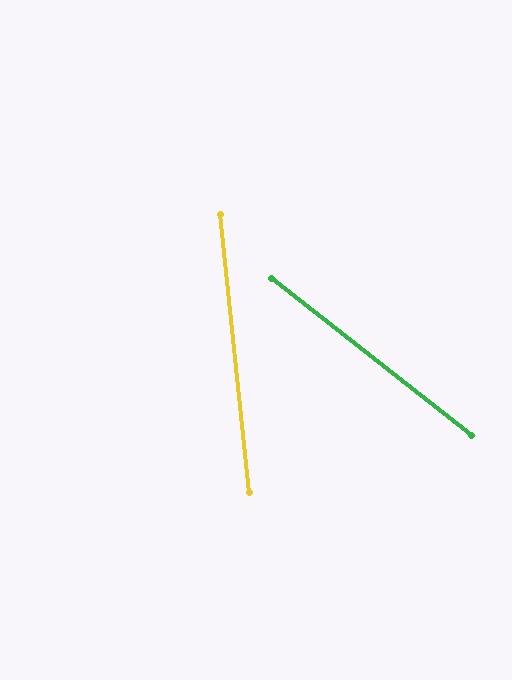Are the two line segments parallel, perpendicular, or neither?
Neither parallel nor perpendicular — they differ by about 46°.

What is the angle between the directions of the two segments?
Approximately 46 degrees.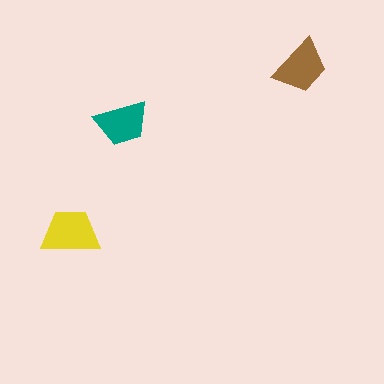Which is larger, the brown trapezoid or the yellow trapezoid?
The yellow one.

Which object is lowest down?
The yellow trapezoid is bottommost.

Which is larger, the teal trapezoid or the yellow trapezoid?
The yellow one.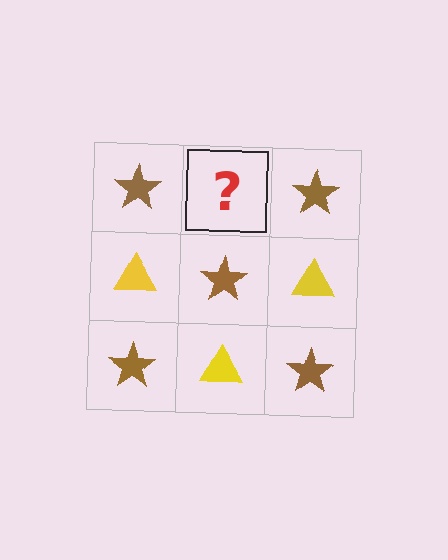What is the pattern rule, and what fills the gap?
The rule is that it alternates brown star and yellow triangle in a checkerboard pattern. The gap should be filled with a yellow triangle.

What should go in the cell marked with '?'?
The missing cell should contain a yellow triangle.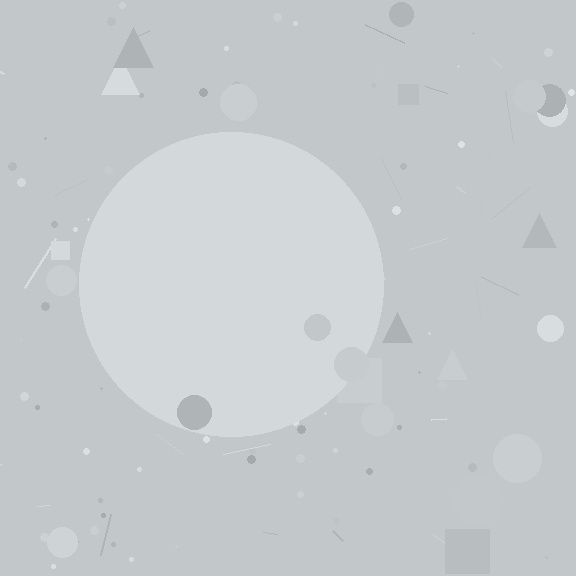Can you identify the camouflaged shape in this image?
The camouflaged shape is a circle.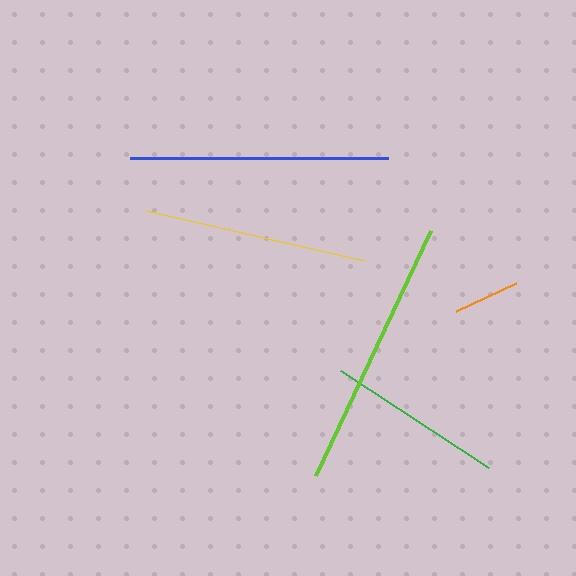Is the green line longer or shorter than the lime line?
The lime line is longer than the green line.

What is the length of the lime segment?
The lime segment is approximately 270 pixels long.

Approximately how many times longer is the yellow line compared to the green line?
The yellow line is approximately 1.3 times the length of the green line.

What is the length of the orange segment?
The orange segment is approximately 66 pixels long.